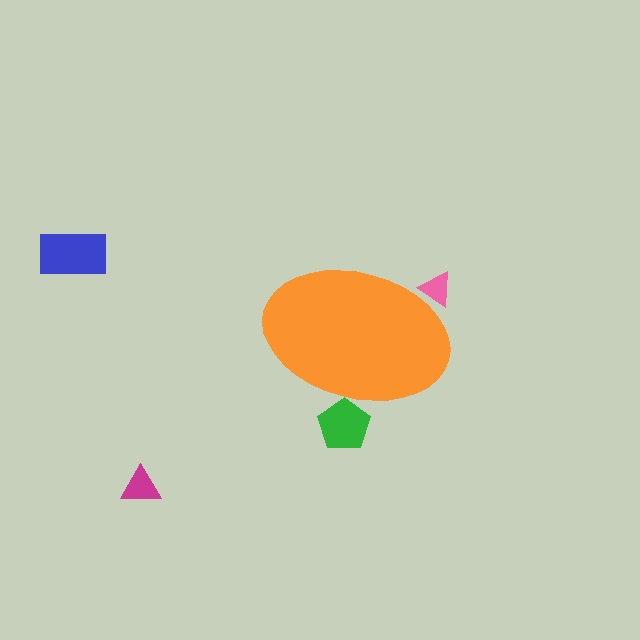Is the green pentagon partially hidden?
Yes, the green pentagon is partially hidden behind the orange ellipse.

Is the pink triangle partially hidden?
Yes, the pink triangle is partially hidden behind the orange ellipse.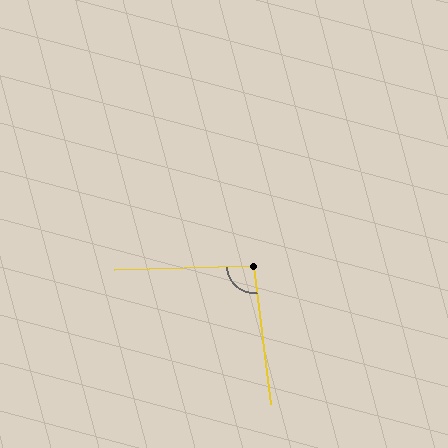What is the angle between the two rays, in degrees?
Approximately 95 degrees.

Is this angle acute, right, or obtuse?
It is obtuse.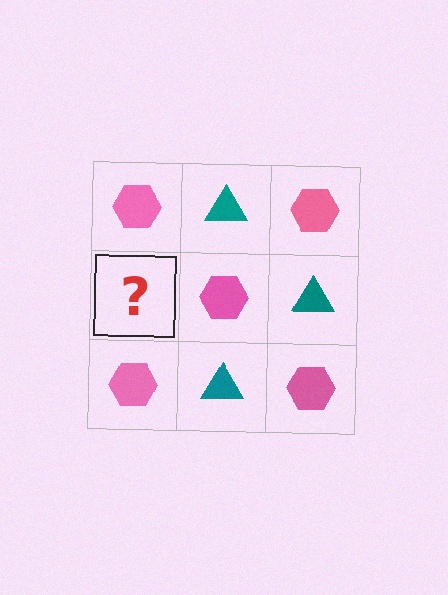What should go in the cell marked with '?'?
The missing cell should contain a teal triangle.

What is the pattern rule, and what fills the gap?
The rule is that it alternates pink hexagon and teal triangle in a checkerboard pattern. The gap should be filled with a teal triangle.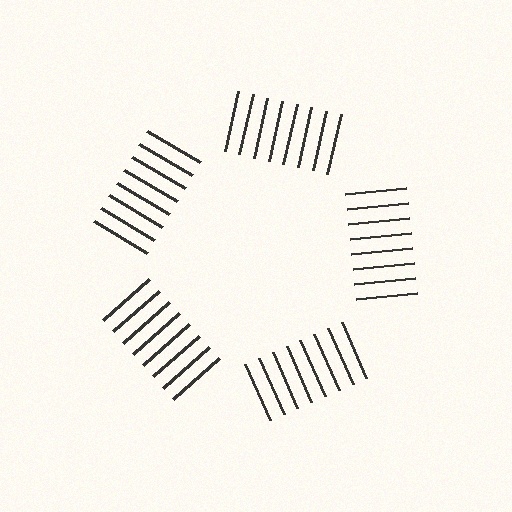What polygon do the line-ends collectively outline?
An illusory pentagon — the line segments terminate on its edges but no continuous stroke is drawn.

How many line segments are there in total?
40 — 8 along each of the 5 edges.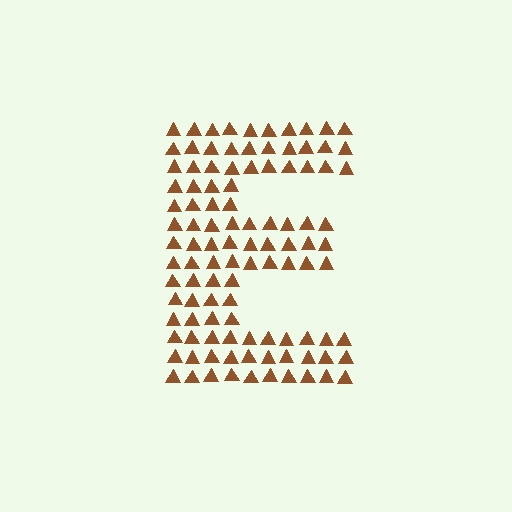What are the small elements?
The small elements are triangles.